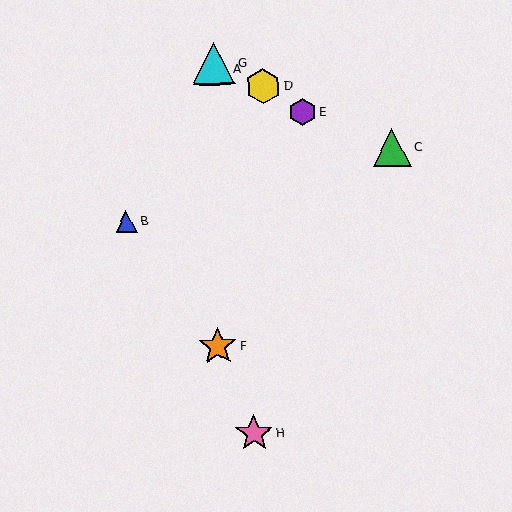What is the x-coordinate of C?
Object C is at x≈392.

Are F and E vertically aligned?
No, F is at x≈218 and E is at x≈302.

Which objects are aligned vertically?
Objects A, F, G are aligned vertically.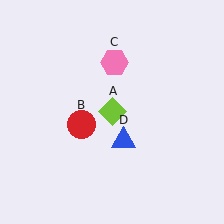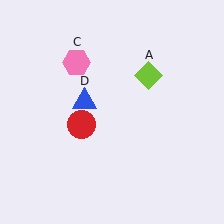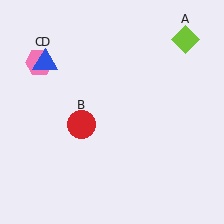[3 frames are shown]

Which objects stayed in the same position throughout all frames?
Red circle (object B) remained stationary.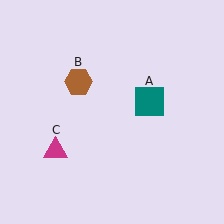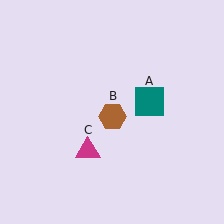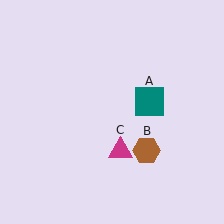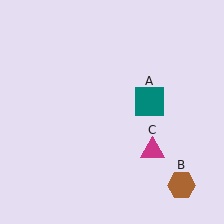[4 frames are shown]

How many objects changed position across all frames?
2 objects changed position: brown hexagon (object B), magenta triangle (object C).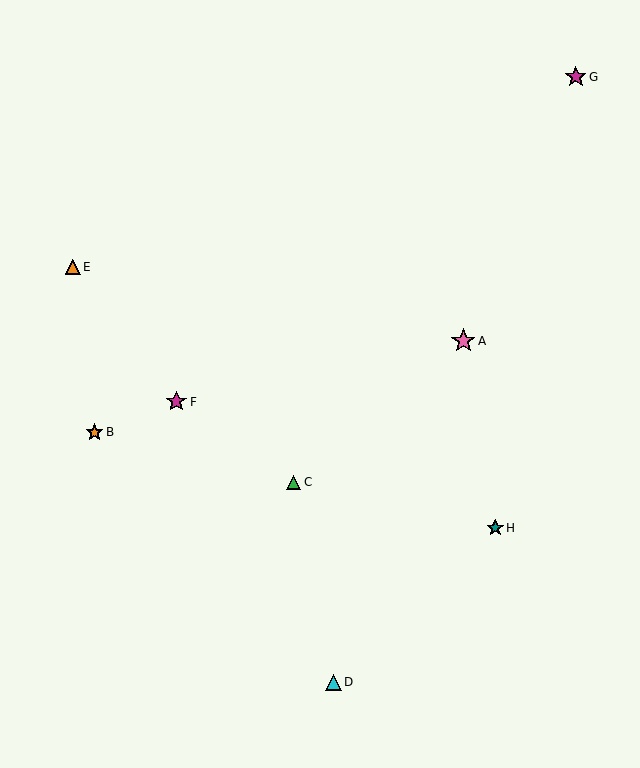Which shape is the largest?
The pink star (labeled A) is the largest.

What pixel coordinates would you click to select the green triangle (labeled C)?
Click at (294, 482) to select the green triangle C.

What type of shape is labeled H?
Shape H is a teal star.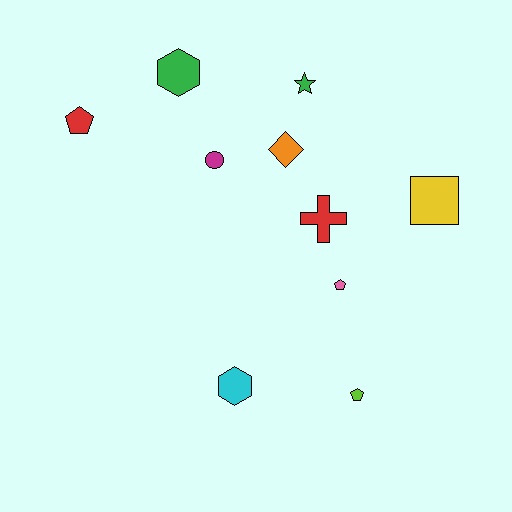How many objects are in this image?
There are 10 objects.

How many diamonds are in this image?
There is 1 diamond.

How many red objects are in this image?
There are 2 red objects.